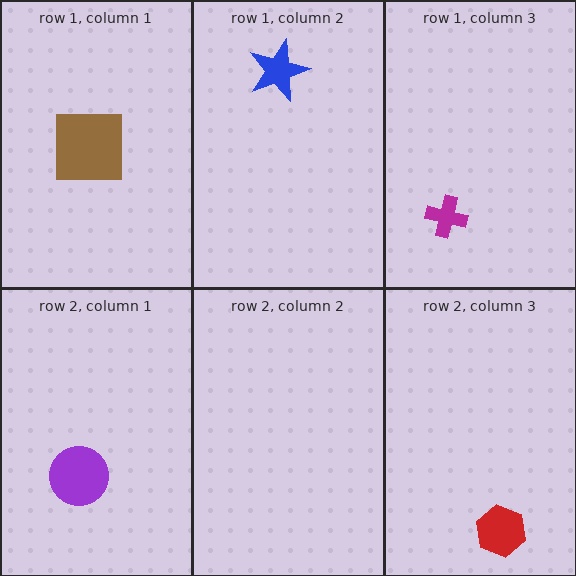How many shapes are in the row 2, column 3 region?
1.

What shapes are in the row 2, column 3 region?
The red hexagon.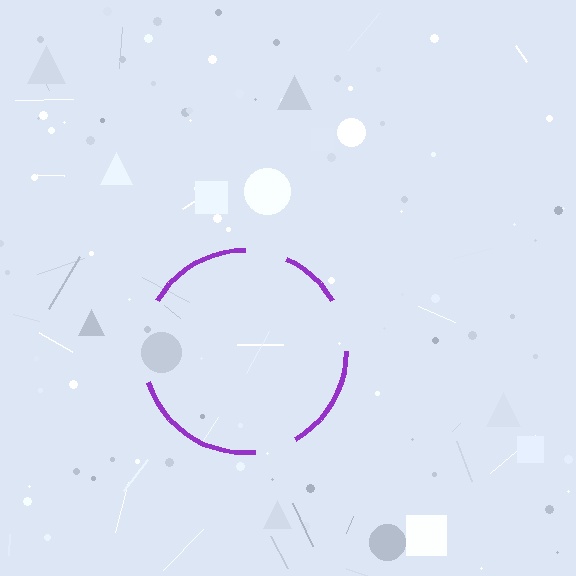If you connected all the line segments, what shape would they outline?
They would outline a circle.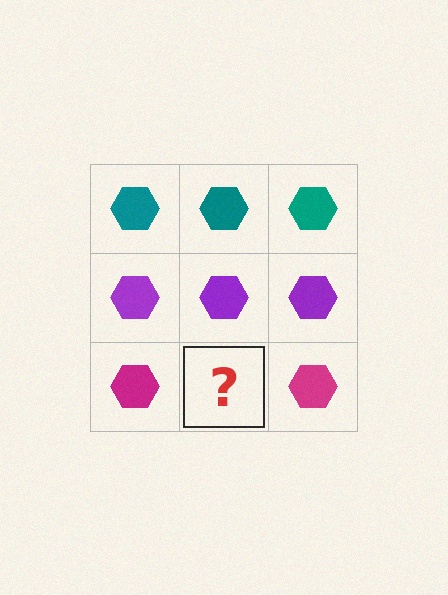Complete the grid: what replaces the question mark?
The question mark should be replaced with a magenta hexagon.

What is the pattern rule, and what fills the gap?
The rule is that each row has a consistent color. The gap should be filled with a magenta hexagon.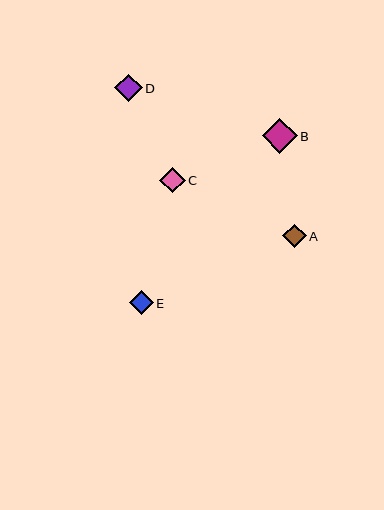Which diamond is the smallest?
Diamond A is the smallest with a size of approximately 23 pixels.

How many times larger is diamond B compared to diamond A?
Diamond B is approximately 1.5 times the size of diamond A.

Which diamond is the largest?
Diamond B is the largest with a size of approximately 35 pixels.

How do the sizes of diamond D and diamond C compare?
Diamond D and diamond C are approximately the same size.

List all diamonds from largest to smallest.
From largest to smallest: B, D, C, E, A.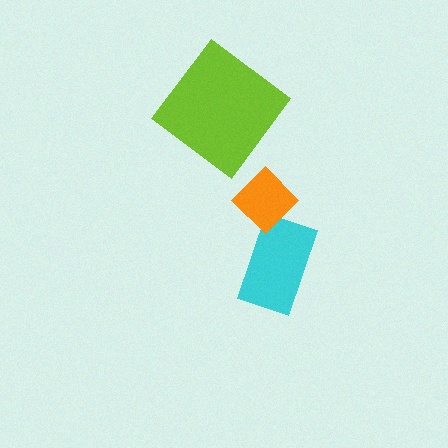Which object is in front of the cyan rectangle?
The orange diamond is in front of the cyan rectangle.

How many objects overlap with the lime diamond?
0 objects overlap with the lime diamond.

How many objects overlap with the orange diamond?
1 object overlaps with the orange diamond.